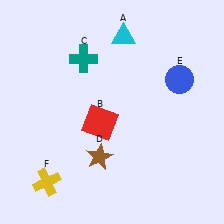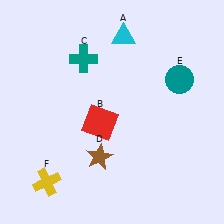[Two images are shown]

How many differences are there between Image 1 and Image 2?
There is 1 difference between the two images.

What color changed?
The circle (E) changed from blue in Image 1 to teal in Image 2.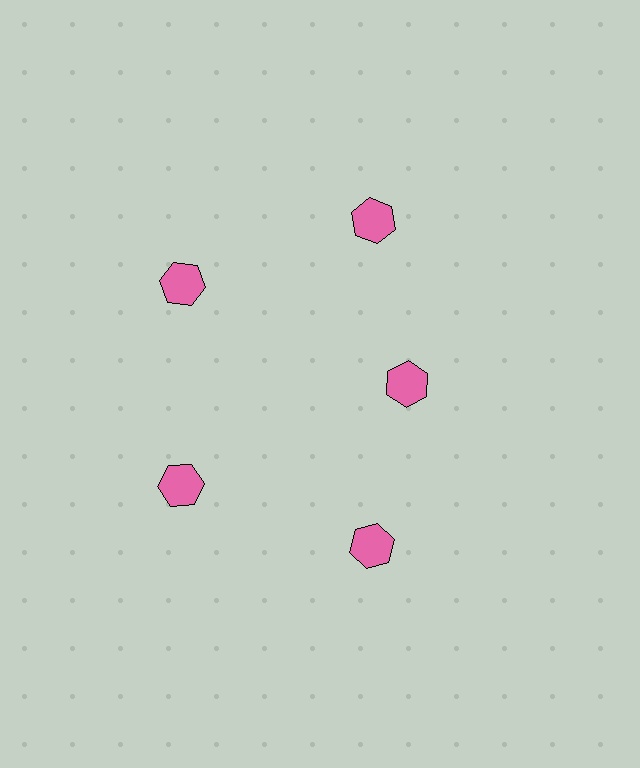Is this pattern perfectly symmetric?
No. The 5 pink hexagons are arranged in a ring, but one element near the 3 o'clock position is pulled inward toward the center, breaking the 5-fold rotational symmetry.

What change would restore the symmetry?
The symmetry would be restored by moving it outward, back onto the ring so that all 5 hexagons sit at equal angles and equal distance from the center.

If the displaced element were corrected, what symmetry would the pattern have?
It would have 5-fold rotational symmetry — the pattern would map onto itself every 72 degrees.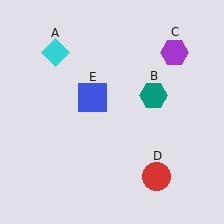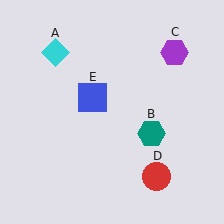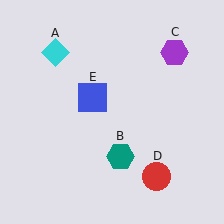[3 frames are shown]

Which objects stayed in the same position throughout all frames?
Cyan diamond (object A) and purple hexagon (object C) and red circle (object D) and blue square (object E) remained stationary.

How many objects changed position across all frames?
1 object changed position: teal hexagon (object B).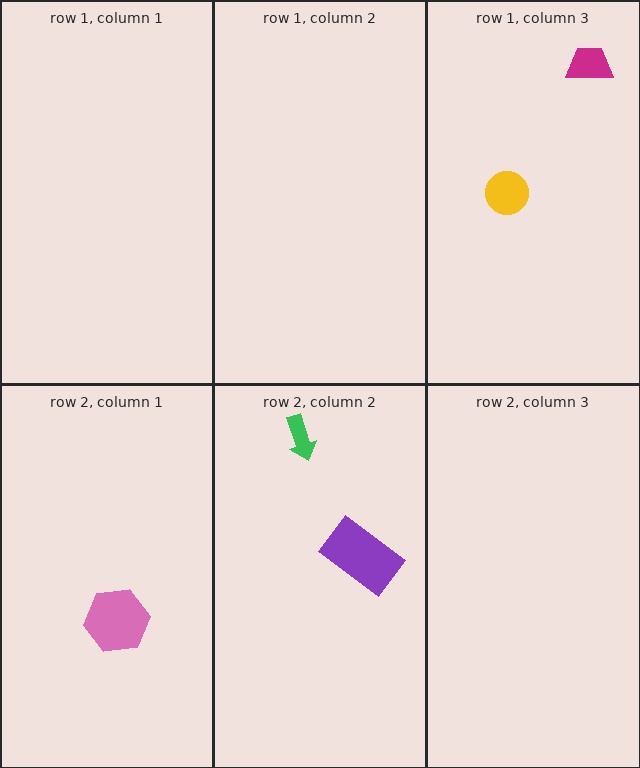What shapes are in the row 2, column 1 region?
The pink hexagon.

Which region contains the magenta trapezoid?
The row 1, column 3 region.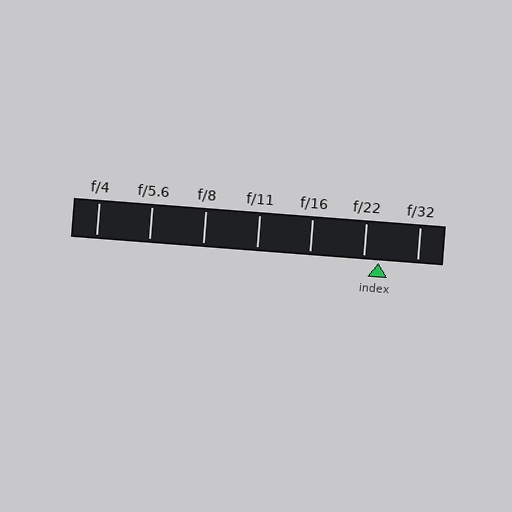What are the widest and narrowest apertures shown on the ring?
The widest aperture shown is f/4 and the narrowest is f/32.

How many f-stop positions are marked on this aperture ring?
There are 7 f-stop positions marked.